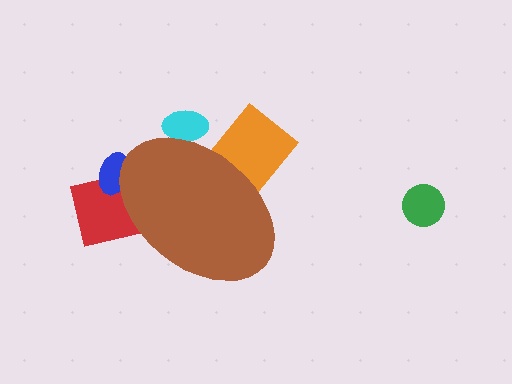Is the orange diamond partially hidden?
Yes, the orange diamond is partially hidden behind the brown ellipse.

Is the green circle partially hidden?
No, the green circle is fully visible.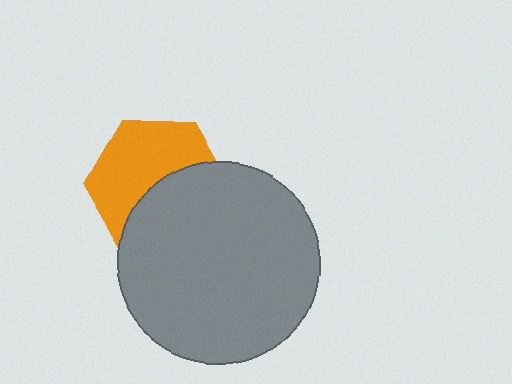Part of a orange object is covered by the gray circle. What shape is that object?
It is a hexagon.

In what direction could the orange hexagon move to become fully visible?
The orange hexagon could move up. That would shift it out from behind the gray circle entirely.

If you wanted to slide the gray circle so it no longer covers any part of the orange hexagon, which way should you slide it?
Slide it down — that is the most direct way to separate the two shapes.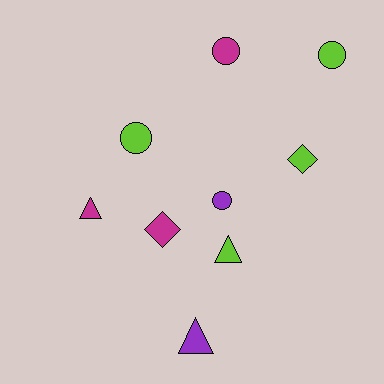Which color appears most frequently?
Lime, with 4 objects.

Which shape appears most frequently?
Circle, with 4 objects.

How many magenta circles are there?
There is 1 magenta circle.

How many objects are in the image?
There are 9 objects.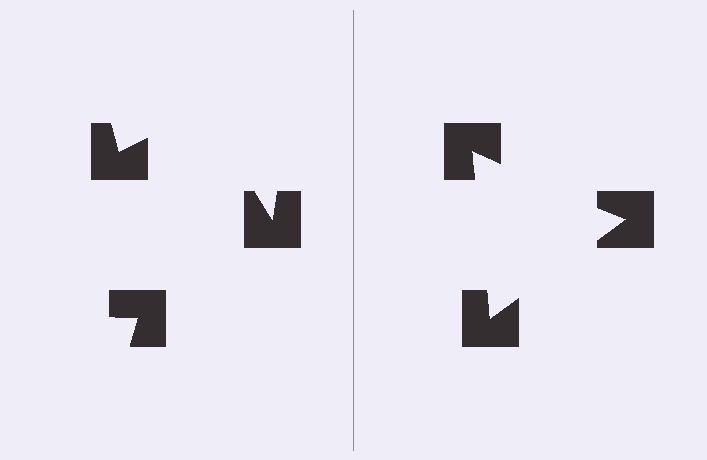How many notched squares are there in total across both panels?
6 — 3 on each side.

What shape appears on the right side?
An illusory triangle.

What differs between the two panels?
The notched squares are positioned identically on both sides; only the wedge orientations differ. On the right they align to a triangle; on the left they are misaligned.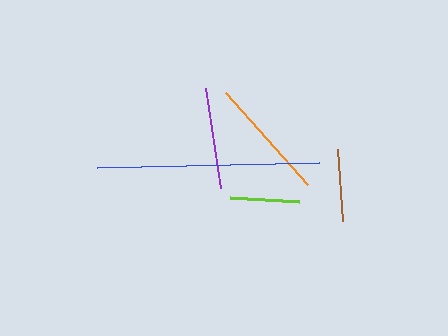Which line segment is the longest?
The blue line is the longest at approximately 222 pixels.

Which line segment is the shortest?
The lime line is the shortest at approximately 69 pixels.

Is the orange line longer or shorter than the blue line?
The blue line is longer than the orange line.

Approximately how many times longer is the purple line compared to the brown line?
The purple line is approximately 1.4 times the length of the brown line.